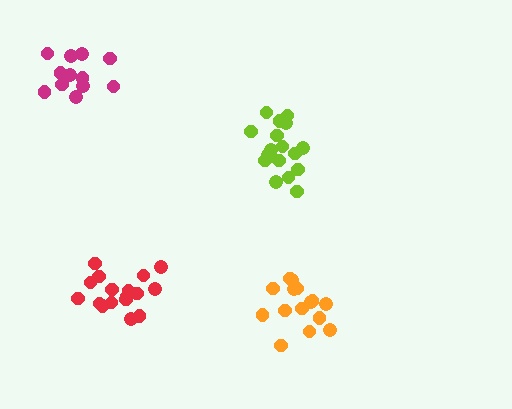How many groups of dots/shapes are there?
There are 4 groups.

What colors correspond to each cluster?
The clusters are colored: orange, red, lime, magenta.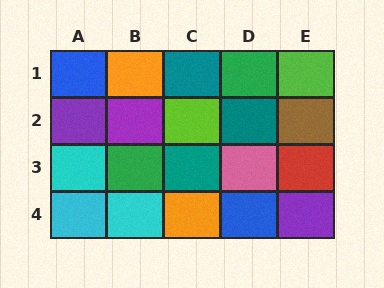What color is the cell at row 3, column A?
Cyan.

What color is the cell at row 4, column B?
Cyan.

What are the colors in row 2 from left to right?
Purple, purple, lime, teal, brown.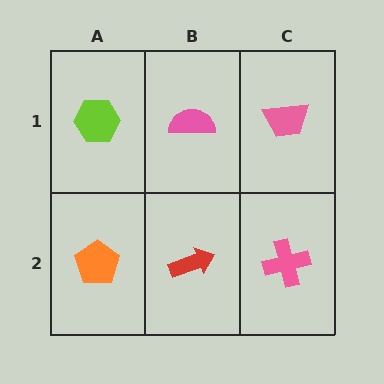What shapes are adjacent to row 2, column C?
A pink trapezoid (row 1, column C), a red arrow (row 2, column B).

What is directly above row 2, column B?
A pink semicircle.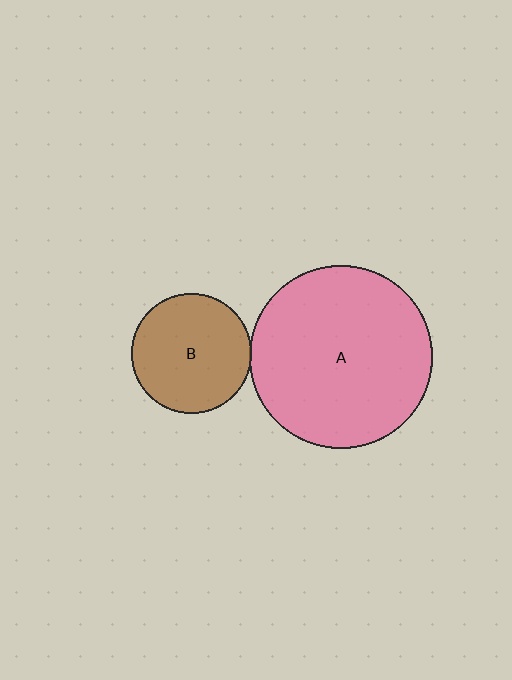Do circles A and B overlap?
Yes.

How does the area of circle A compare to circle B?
Approximately 2.3 times.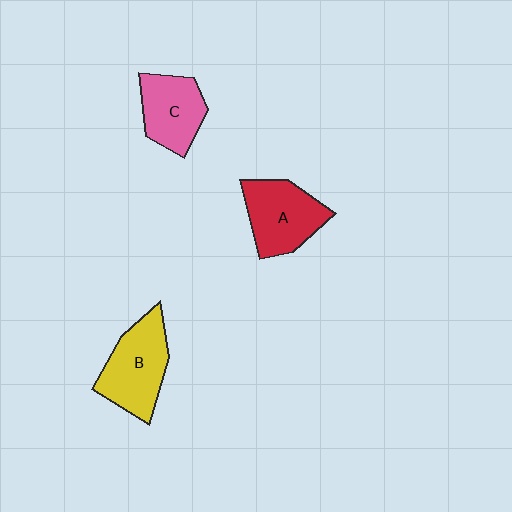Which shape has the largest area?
Shape B (yellow).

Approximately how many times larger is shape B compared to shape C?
Approximately 1.2 times.